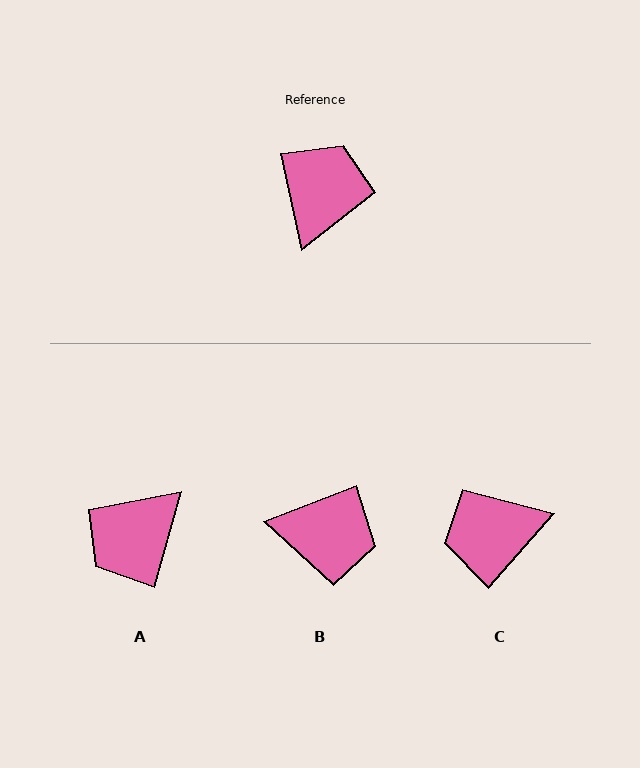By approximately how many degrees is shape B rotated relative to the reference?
Approximately 81 degrees clockwise.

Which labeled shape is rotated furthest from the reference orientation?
A, about 153 degrees away.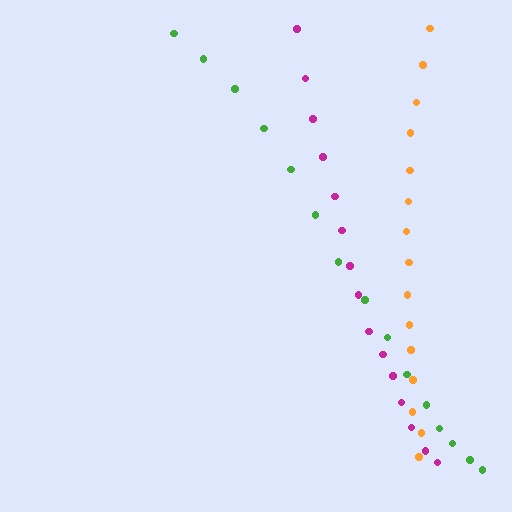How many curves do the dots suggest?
There are 3 distinct paths.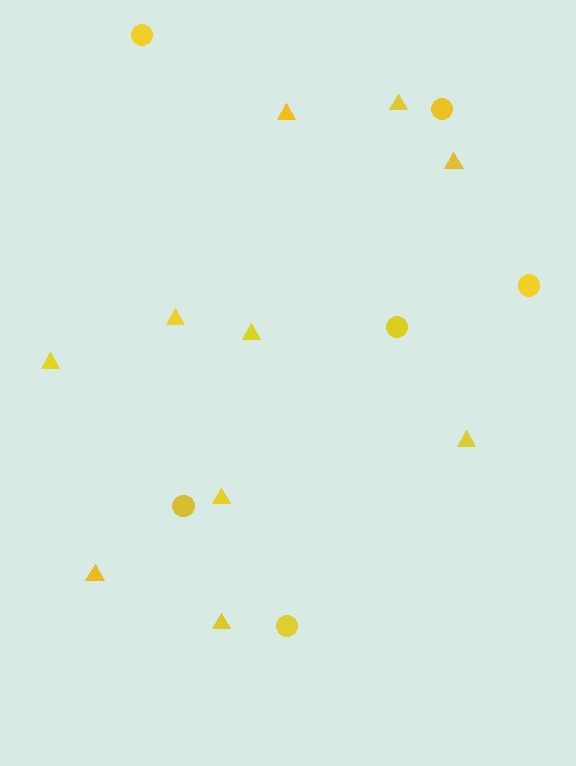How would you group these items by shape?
There are 2 groups: one group of circles (6) and one group of triangles (10).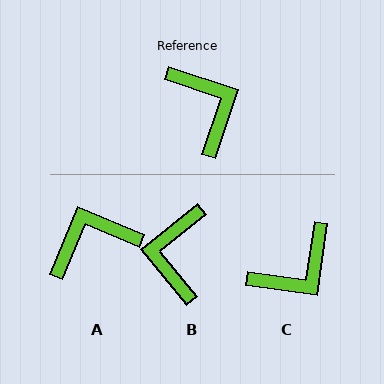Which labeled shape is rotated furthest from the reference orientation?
B, about 147 degrees away.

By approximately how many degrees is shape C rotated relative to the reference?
Approximately 79 degrees clockwise.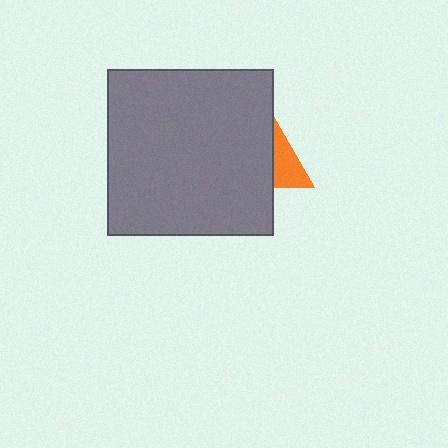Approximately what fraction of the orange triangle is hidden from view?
Roughly 70% of the orange triangle is hidden behind the gray square.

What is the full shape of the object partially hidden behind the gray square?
The partially hidden object is an orange triangle.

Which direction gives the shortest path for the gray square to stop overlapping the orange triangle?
Moving left gives the shortest separation.